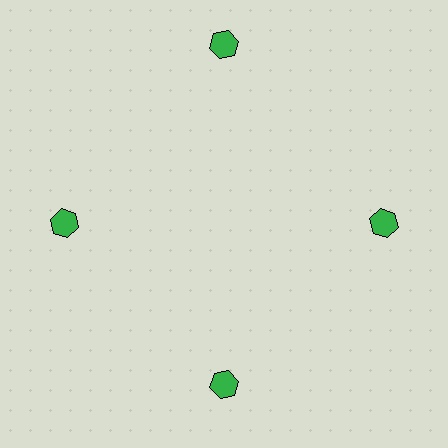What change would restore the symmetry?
The symmetry would be restored by moving it inward, back onto the ring so that all 4 hexagons sit at equal angles and equal distance from the center.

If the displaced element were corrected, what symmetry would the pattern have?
It would have 4-fold rotational symmetry — the pattern would map onto itself every 90 degrees.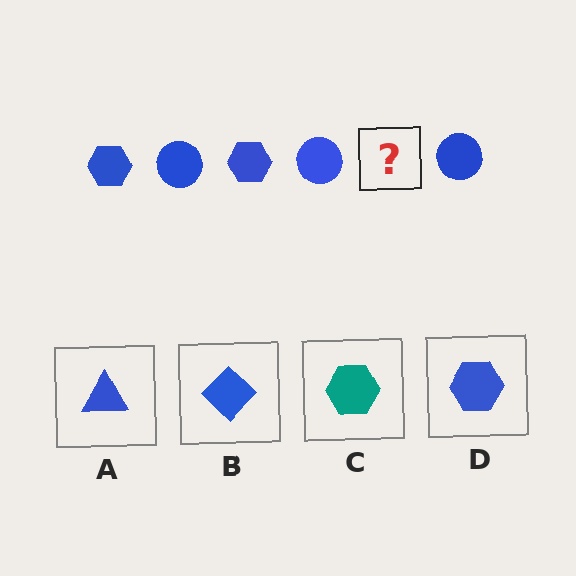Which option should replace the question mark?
Option D.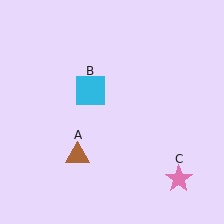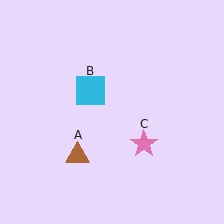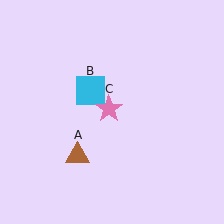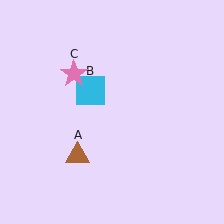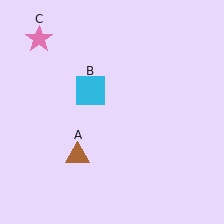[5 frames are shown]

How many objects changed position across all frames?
1 object changed position: pink star (object C).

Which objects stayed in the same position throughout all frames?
Brown triangle (object A) and cyan square (object B) remained stationary.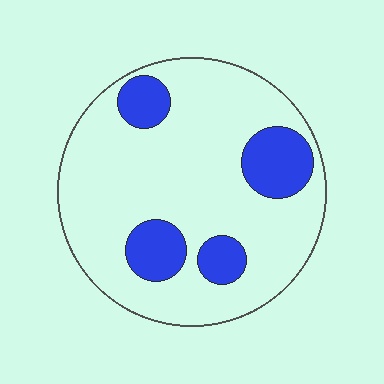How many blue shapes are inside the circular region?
4.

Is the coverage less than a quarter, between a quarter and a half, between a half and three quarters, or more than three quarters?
Less than a quarter.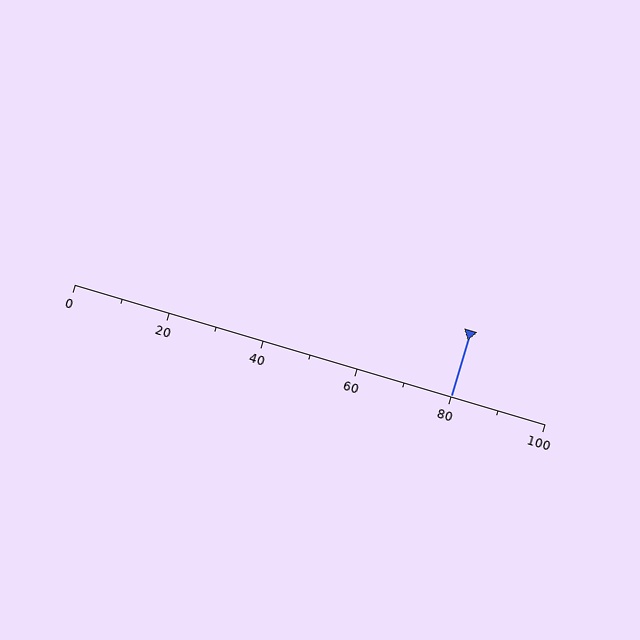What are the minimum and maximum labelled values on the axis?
The axis runs from 0 to 100.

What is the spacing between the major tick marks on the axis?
The major ticks are spaced 20 apart.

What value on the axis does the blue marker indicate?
The marker indicates approximately 80.